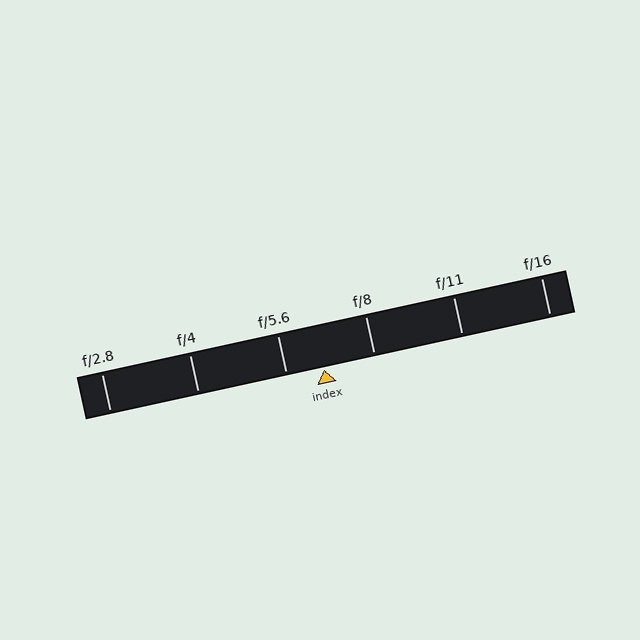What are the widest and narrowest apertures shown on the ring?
The widest aperture shown is f/2.8 and the narrowest is f/16.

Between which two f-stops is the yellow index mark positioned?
The index mark is between f/5.6 and f/8.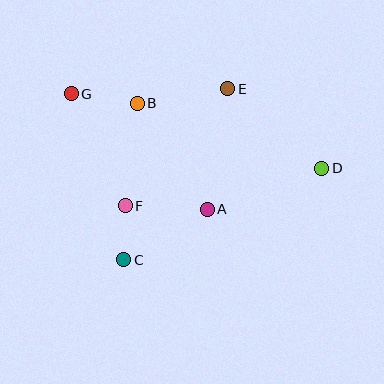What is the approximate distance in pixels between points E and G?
The distance between E and G is approximately 156 pixels.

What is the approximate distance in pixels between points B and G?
The distance between B and G is approximately 66 pixels.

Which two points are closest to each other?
Points C and F are closest to each other.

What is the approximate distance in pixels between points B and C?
The distance between B and C is approximately 157 pixels.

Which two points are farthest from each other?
Points D and G are farthest from each other.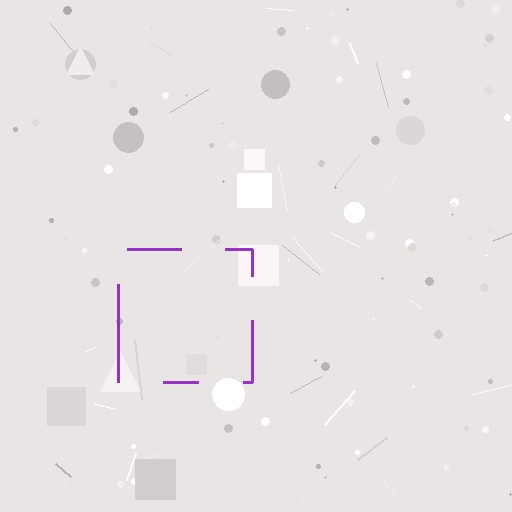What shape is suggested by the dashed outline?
The dashed outline suggests a square.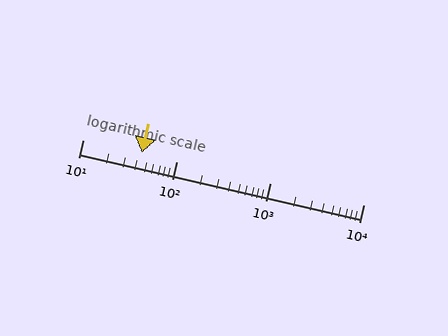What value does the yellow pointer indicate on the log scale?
The pointer indicates approximately 43.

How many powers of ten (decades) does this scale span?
The scale spans 3 decades, from 10 to 10000.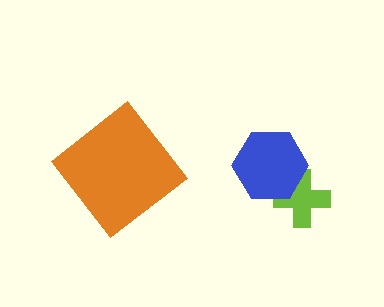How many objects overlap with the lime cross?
1 object overlaps with the lime cross.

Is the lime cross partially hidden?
Yes, it is partially covered by another shape.